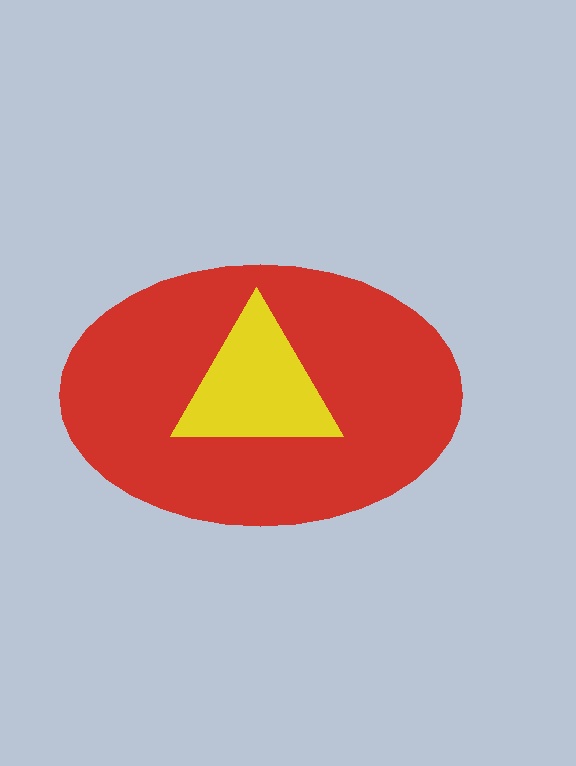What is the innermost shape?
The yellow triangle.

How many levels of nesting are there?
2.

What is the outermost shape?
The red ellipse.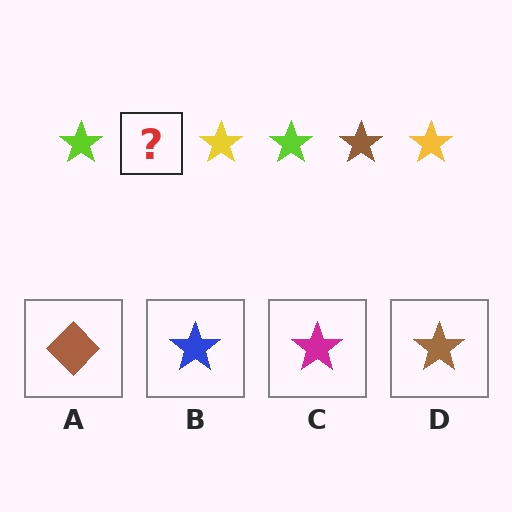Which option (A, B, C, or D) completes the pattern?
D.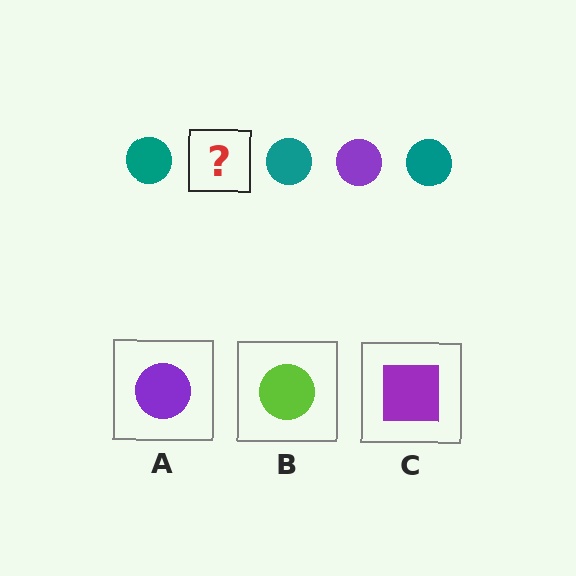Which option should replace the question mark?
Option A.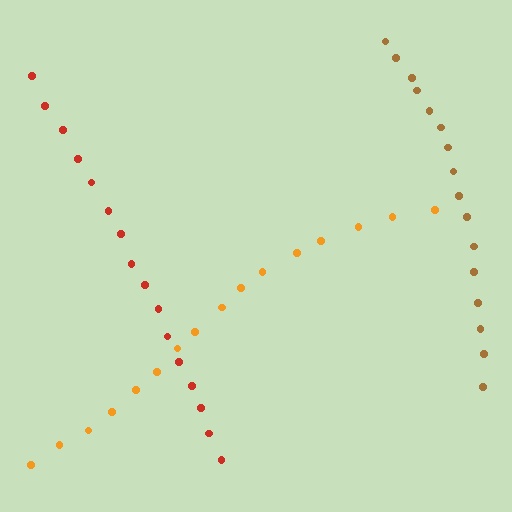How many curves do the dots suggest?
There are 3 distinct paths.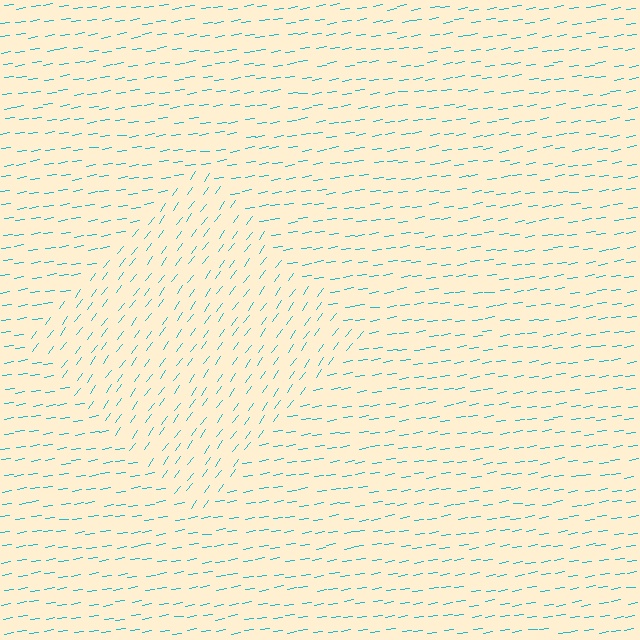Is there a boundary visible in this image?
Yes, there is a texture boundary formed by a change in line orientation.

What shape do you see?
I see a diamond.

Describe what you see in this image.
The image is filled with small cyan line segments. A diamond region in the image has lines oriented differently from the surrounding lines, creating a visible texture boundary.